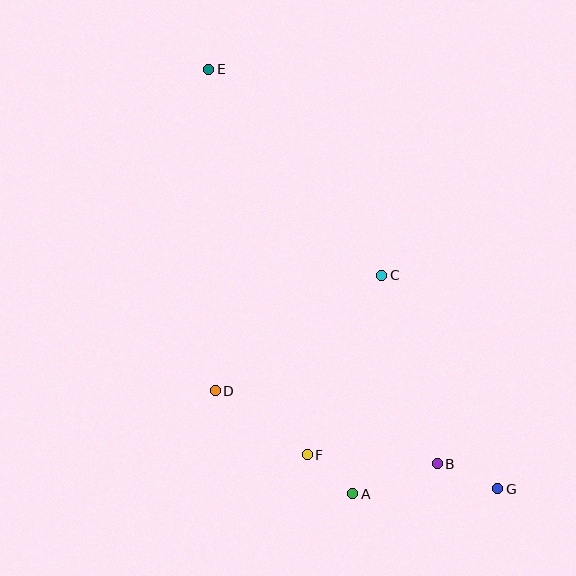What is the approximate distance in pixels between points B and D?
The distance between B and D is approximately 234 pixels.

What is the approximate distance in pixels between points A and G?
The distance between A and G is approximately 145 pixels.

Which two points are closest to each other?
Points A and F are closest to each other.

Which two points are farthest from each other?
Points E and G are farthest from each other.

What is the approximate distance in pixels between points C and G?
The distance between C and G is approximately 243 pixels.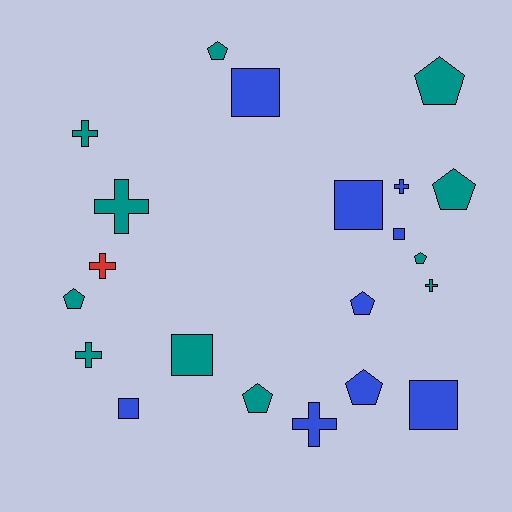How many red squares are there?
There are no red squares.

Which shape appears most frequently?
Pentagon, with 8 objects.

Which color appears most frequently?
Teal, with 11 objects.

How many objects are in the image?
There are 21 objects.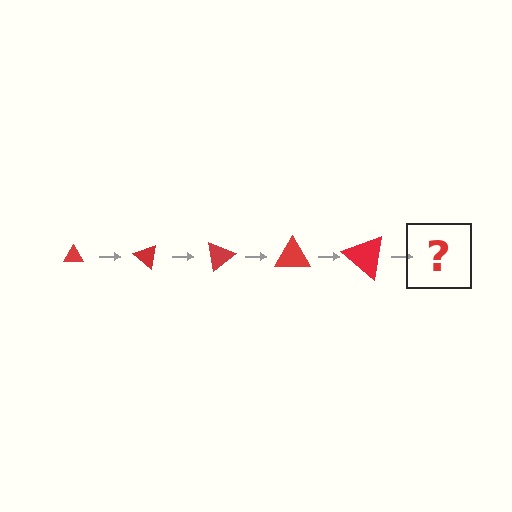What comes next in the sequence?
The next element should be a triangle, larger than the previous one and rotated 200 degrees from the start.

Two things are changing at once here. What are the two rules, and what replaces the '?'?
The two rules are that the triangle grows larger each step and it rotates 40 degrees each step. The '?' should be a triangle, larger than the previous one and rotated 200 degrees from the start.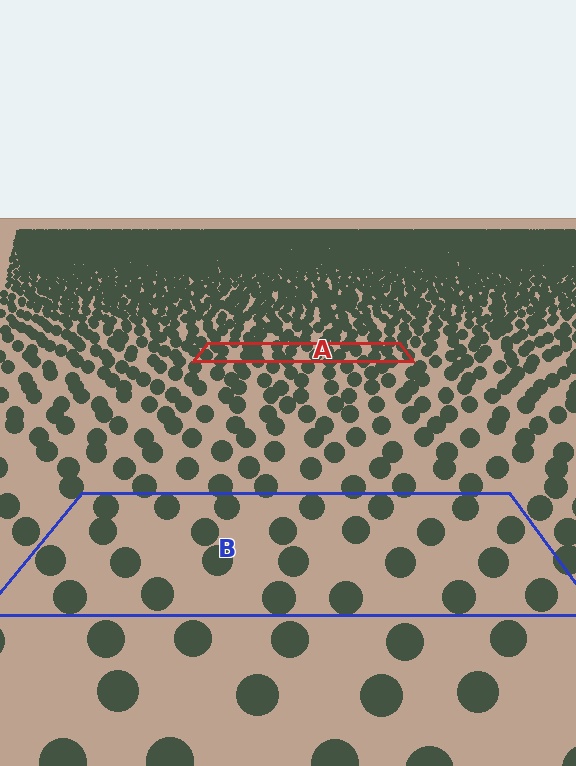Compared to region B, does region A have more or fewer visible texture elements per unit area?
Region A has more texture elements per unit area — they are packed more densely because it is farther away.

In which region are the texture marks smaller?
The texture marks are smaller in region A, because it is farther away.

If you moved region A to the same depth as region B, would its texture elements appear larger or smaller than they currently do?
They would appear larger. At a closer depth, the same texture elements are projected at a bigger on-screen size.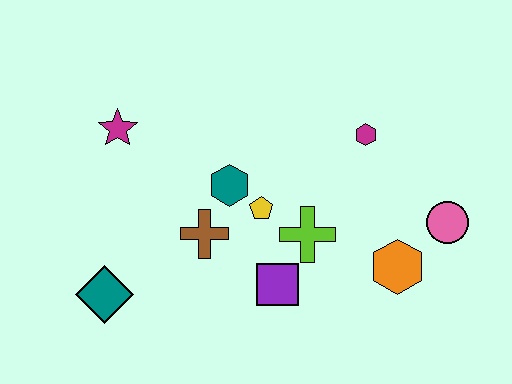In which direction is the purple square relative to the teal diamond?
The purple square is to the right of the teal diamond.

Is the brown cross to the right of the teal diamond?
Yes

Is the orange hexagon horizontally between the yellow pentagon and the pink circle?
Yes